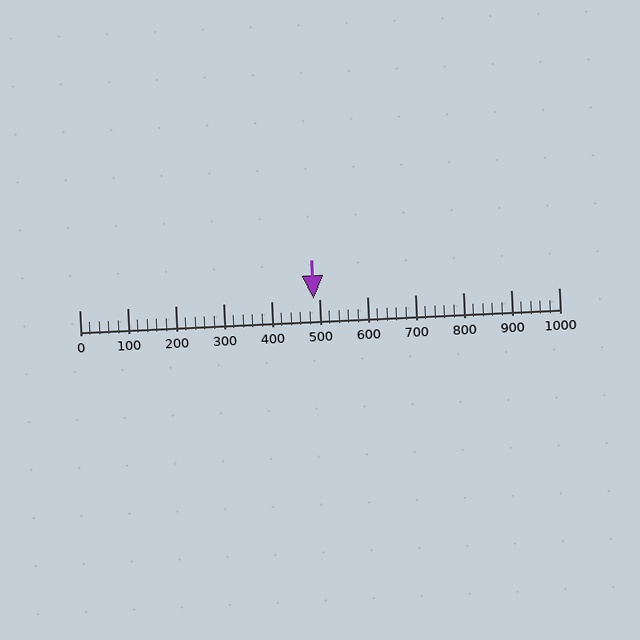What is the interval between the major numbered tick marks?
The major tick marks are spaced 100 units apart.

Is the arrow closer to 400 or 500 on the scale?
The arrow is closer to 500.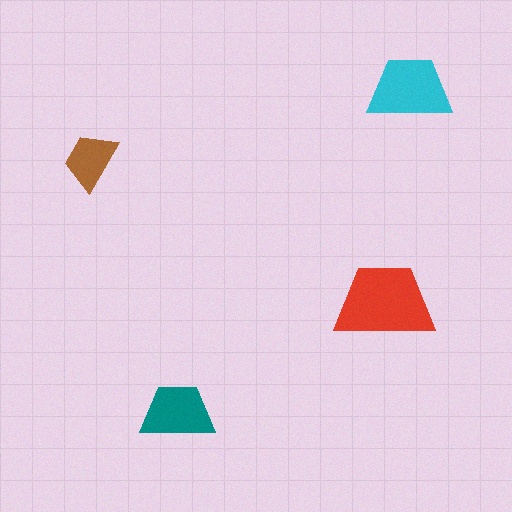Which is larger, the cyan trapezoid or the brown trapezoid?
The cyan one.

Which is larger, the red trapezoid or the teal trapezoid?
The red one.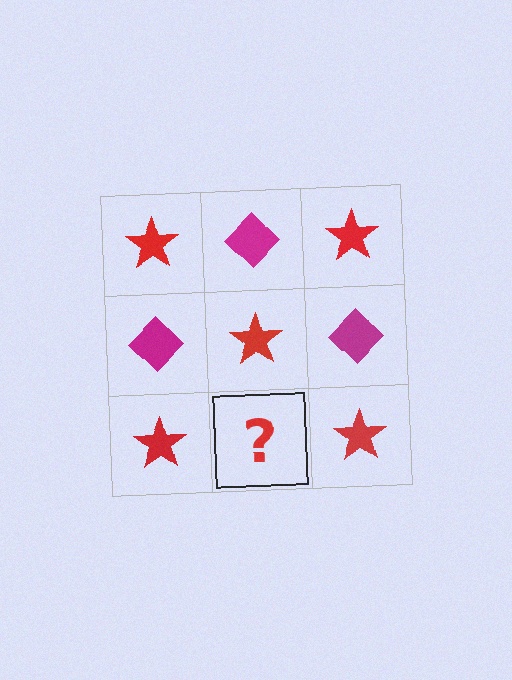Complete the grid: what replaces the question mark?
The question mark should be replaced with a magenta diamond.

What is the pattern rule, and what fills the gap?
The rule is that it alternates red star and magenta diamond in a checkerboard pattern. The gap should be filled with a magenta diamond.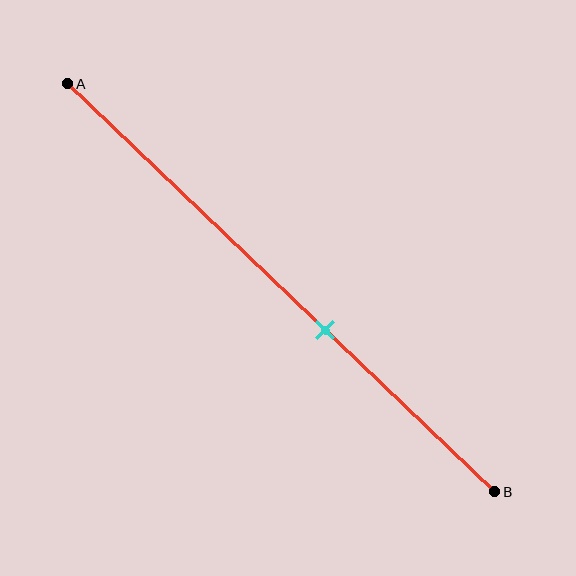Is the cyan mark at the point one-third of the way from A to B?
No, the mark is at about 60% from A, not at the 33% one-third point.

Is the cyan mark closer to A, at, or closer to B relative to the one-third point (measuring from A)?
The cyan mark is closer to point B than the one-third point of segment AB.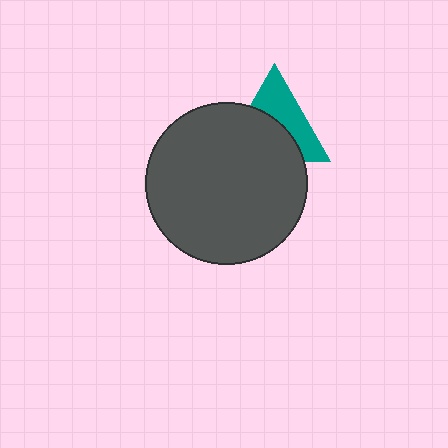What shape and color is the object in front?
The object in front is a dark gray circle.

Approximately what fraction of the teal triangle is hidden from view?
Roughly 53% of the teal triangle is hidden behind the dark gray circle.